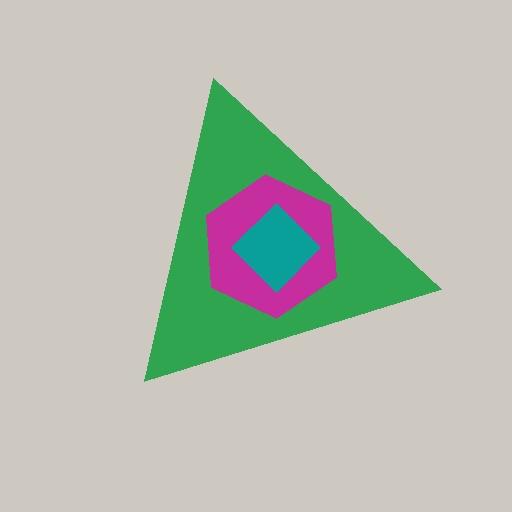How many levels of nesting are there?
3.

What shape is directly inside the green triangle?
The magenta hexagon.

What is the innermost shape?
The teal diamond.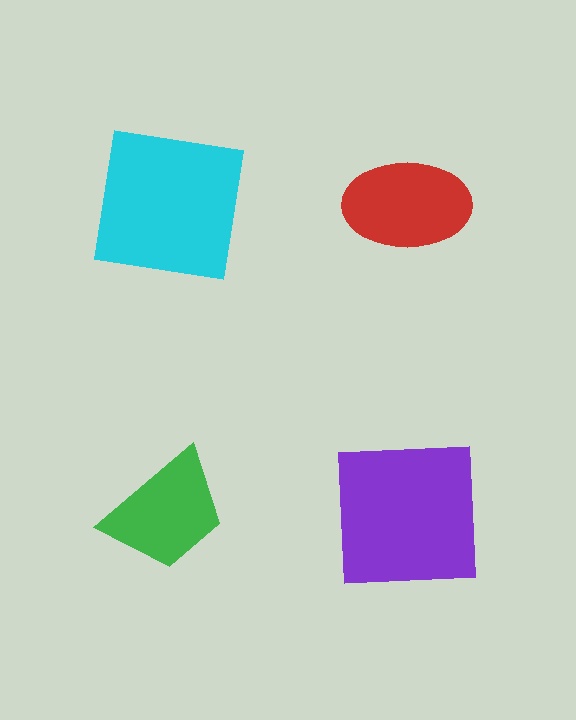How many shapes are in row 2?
2 shapes.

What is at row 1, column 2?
A red ellipse.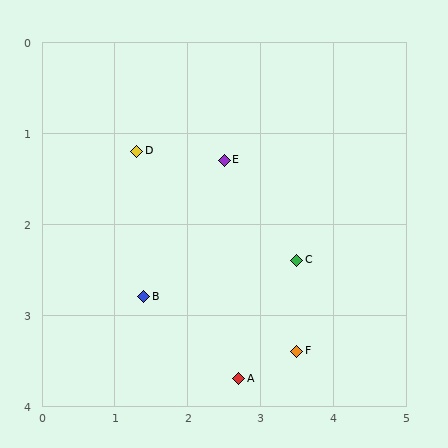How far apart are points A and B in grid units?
Points A and B are about 1.6 grid units apart.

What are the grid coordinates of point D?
Point D is at approximately (1.3, 1.2).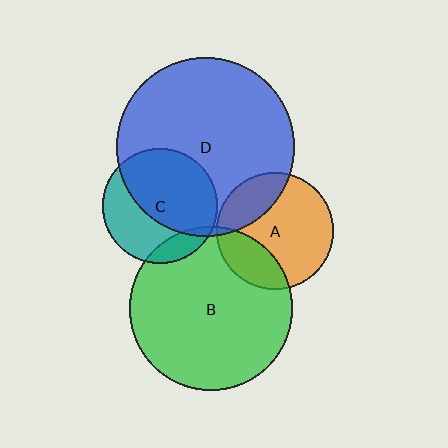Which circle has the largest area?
Circle D (blue).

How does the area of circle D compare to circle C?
Approximately 2.4 times.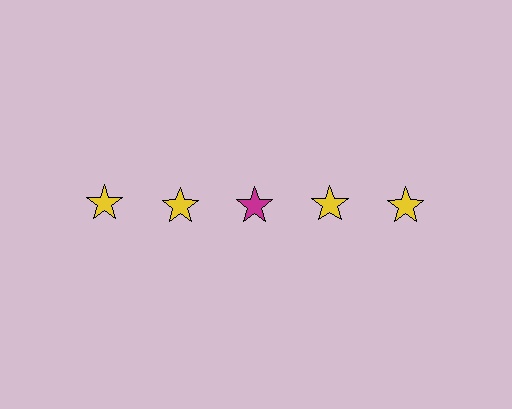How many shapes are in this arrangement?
There are 5 shapes arranged in a grid pattern.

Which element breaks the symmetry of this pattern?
The magenta star in the top row, center column breaks the symmetry. All other shapes are yellow stars.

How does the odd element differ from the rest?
It has a different color: magenta instead of yellow.